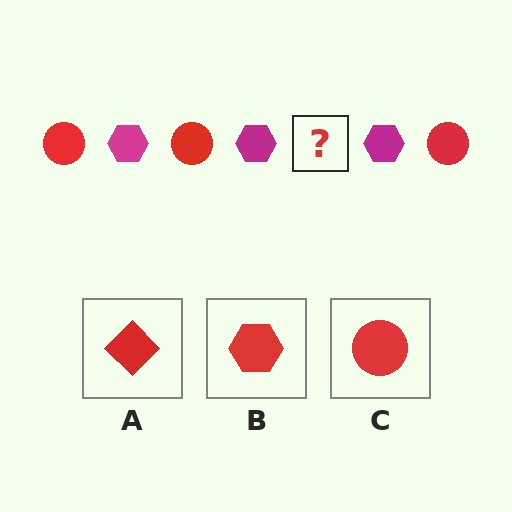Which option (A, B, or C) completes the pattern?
C.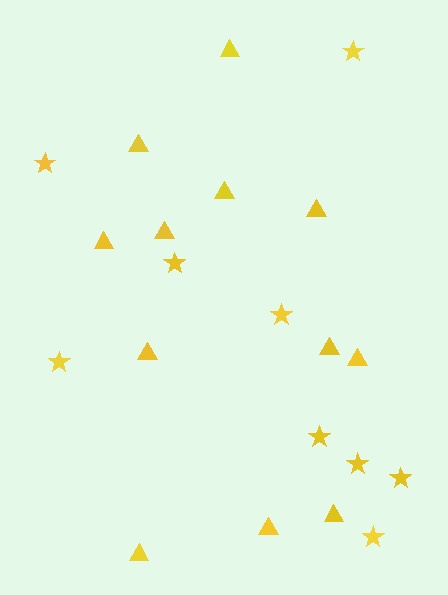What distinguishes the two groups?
There are 2 groups: one group of stars (9) and one group of triangles (12).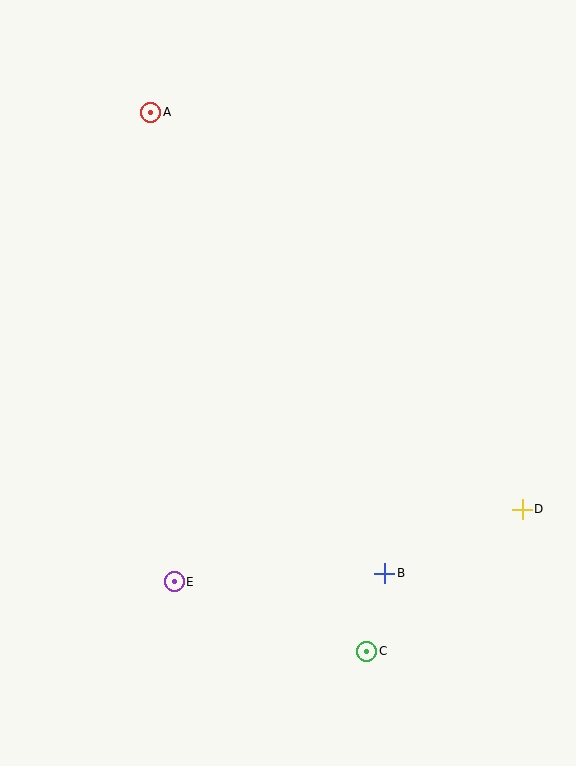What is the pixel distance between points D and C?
The distance between D and C is 211 pixels.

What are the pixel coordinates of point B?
Point B is at (385, 573).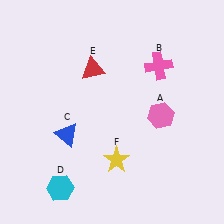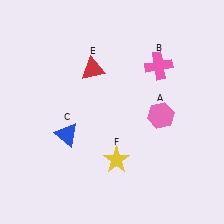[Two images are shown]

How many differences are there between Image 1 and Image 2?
There is 1 difference between the two images.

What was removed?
The cyan hexagon (D) was removed in Image 2.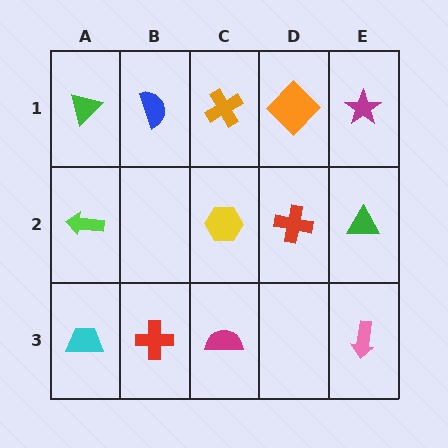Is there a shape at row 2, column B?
No, that cell is empty.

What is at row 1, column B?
A blue semicircle.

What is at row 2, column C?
A yellow hexagon.